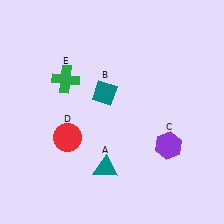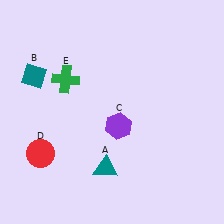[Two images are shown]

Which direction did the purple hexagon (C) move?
The purple hexagon (C) moved left.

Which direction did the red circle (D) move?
The red circle (D) moved left.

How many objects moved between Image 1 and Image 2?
3 objects moved between the two images.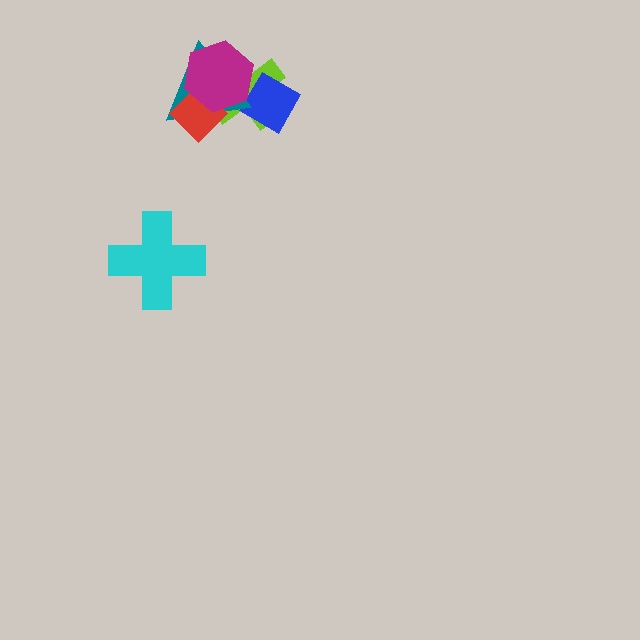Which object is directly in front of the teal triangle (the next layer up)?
The red diamond is directly in front of the teal triangle.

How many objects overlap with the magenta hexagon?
4 objects overlap with the magenta hexagon.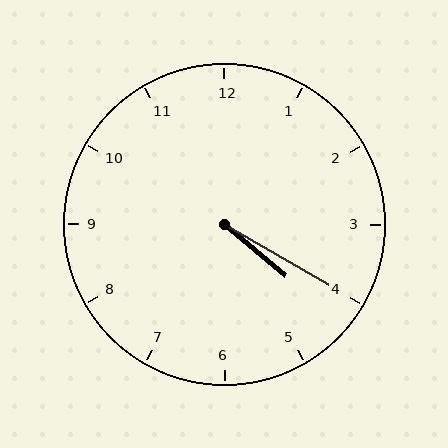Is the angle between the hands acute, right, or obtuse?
It is acute.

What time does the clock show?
4:20.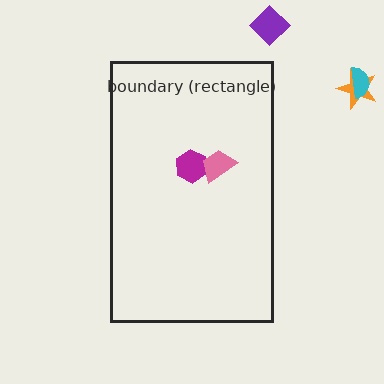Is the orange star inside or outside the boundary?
Outside.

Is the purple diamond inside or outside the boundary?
Outside.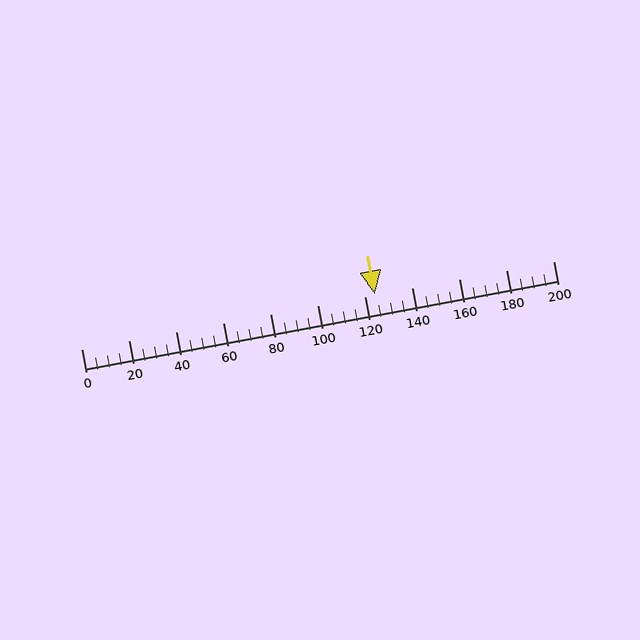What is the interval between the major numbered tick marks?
The major tick marks are spaced 20 units apart.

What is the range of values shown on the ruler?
The ruler shows values from 0 to 200.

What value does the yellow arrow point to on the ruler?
The yellow arrow points to approximately 124.